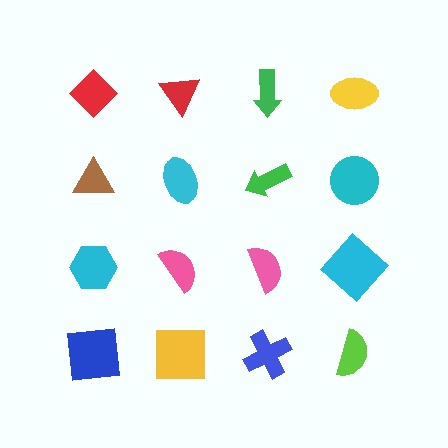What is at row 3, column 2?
A pink semicircle.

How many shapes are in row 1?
4 shapes.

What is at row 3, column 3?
A pink semicircle.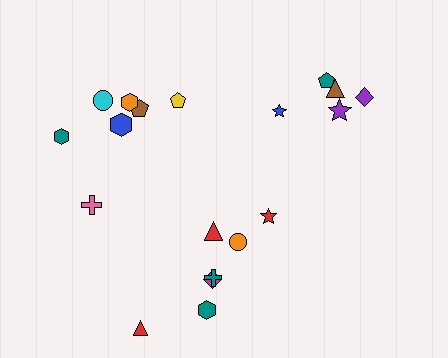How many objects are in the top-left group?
There are 7 objects.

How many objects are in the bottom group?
There are 7 objects.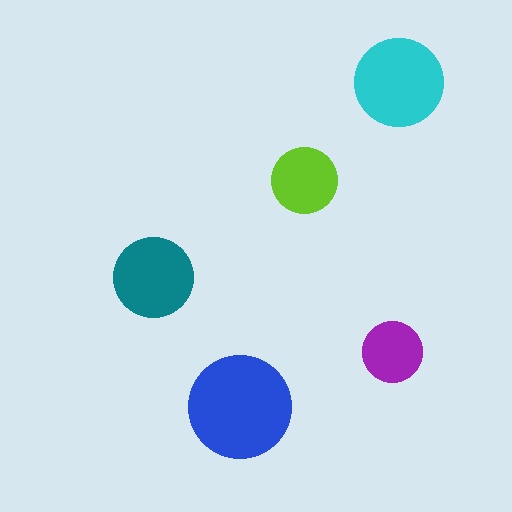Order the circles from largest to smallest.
the blue one, the cyan one, the teal one, the lime one, the purple one.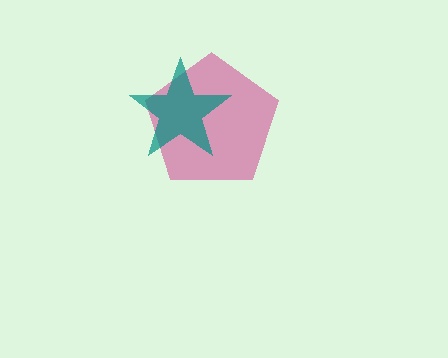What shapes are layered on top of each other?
The layered shapes are: a magenta pentagon, a teal star.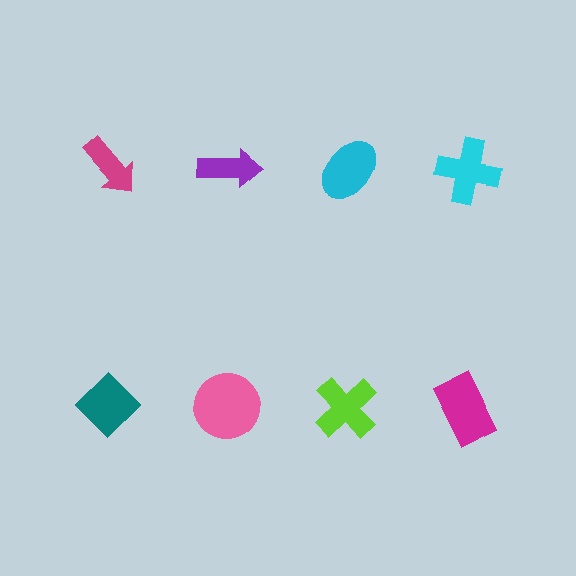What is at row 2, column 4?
A magenta rectangle.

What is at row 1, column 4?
A cyan cross.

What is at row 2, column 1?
A teal diamond.